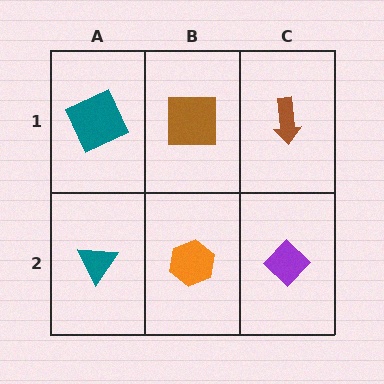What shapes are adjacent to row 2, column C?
A brown arrow (row 1, column C), an orange hexagon (row 2, column B).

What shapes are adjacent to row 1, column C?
A purple diamond (row 2, column C), a brown square (row 1, column B).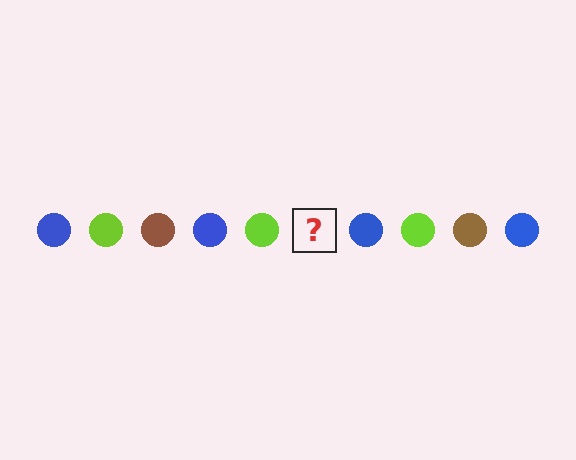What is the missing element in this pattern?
The missing element is a brown circle.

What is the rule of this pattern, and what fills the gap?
The rule is that the pattern cycles through blue, lime, brown circles. The gap should be filled with a brown circle.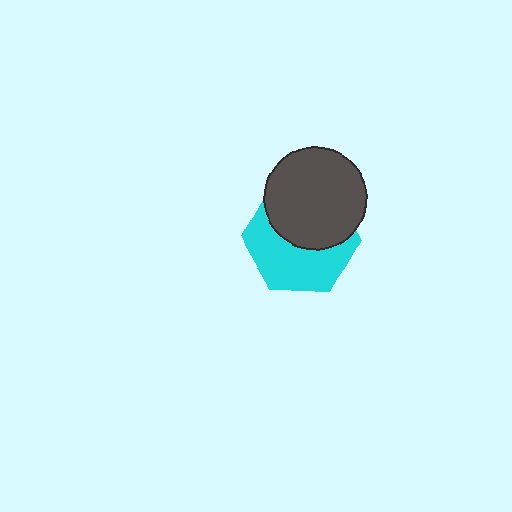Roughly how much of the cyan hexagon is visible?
About half of it is visible (roughly 52%).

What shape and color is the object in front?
The object in front is a dark gray circle.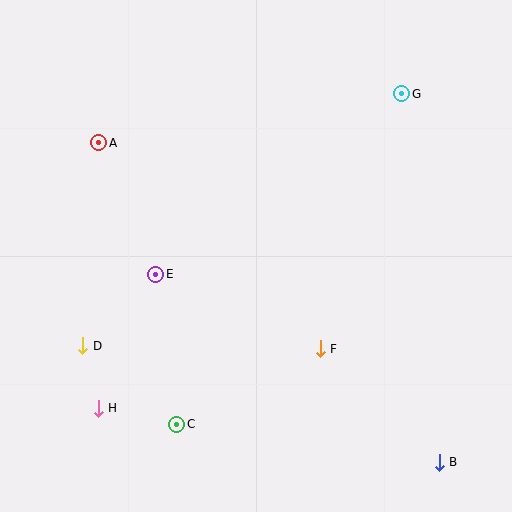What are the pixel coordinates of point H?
Point H is at (98, 408).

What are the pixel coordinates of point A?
Point A is at (99, 143).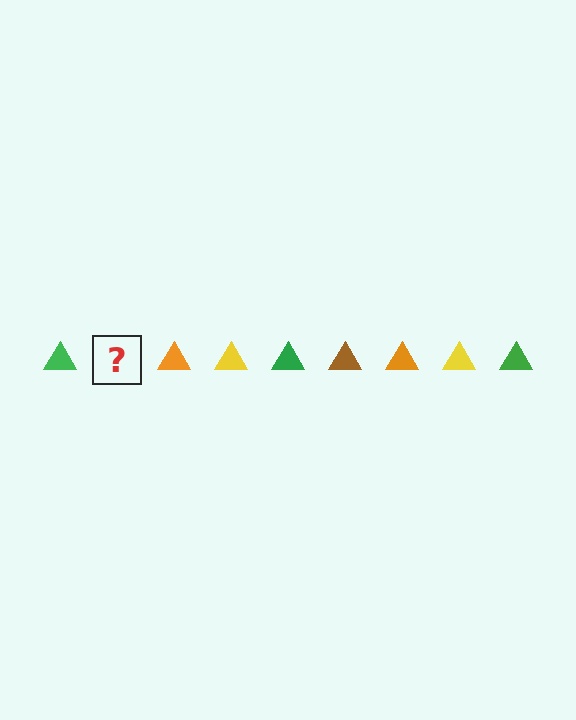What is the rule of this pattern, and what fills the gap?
The rule is that the pattern cycles through green, brown, orange, yellow triangles. The gap should be filled with a brown triangle.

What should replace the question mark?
The question mark should be replaced with a brown triangle.